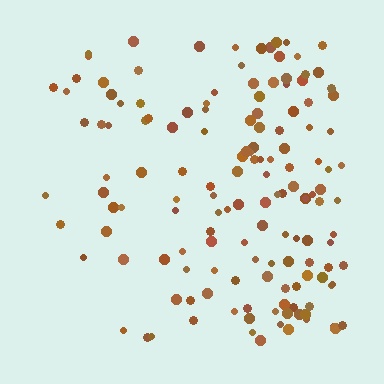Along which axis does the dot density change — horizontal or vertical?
Horizontal.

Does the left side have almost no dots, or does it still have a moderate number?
Still a moderate number, just noticeably fewer than the right.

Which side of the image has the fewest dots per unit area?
The left.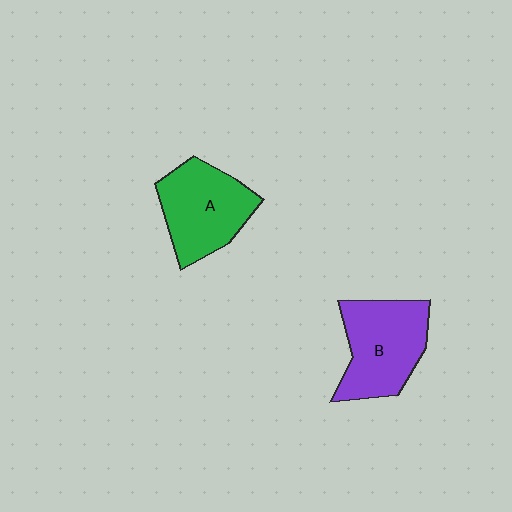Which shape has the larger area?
Shape B (purple).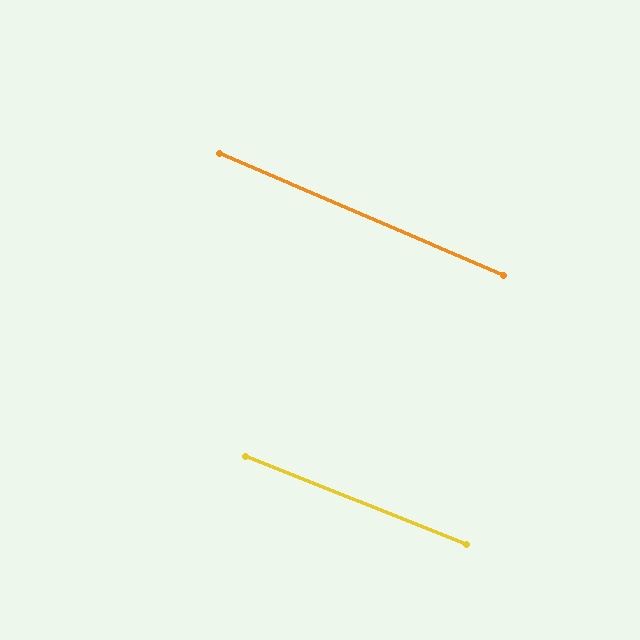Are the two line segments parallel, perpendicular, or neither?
Parallel — their directions differ by only 1.4°.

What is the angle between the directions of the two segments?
Approximately 1 degree.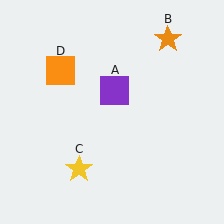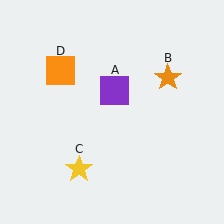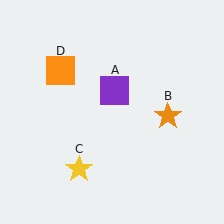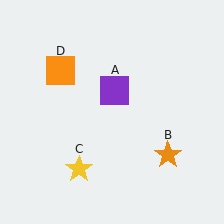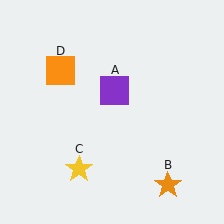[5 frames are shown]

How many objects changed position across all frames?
1 object changed position: orange star (object B).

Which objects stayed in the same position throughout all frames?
Purple square (object A) and yellow star (object C) and orange square (object D) remained stationary.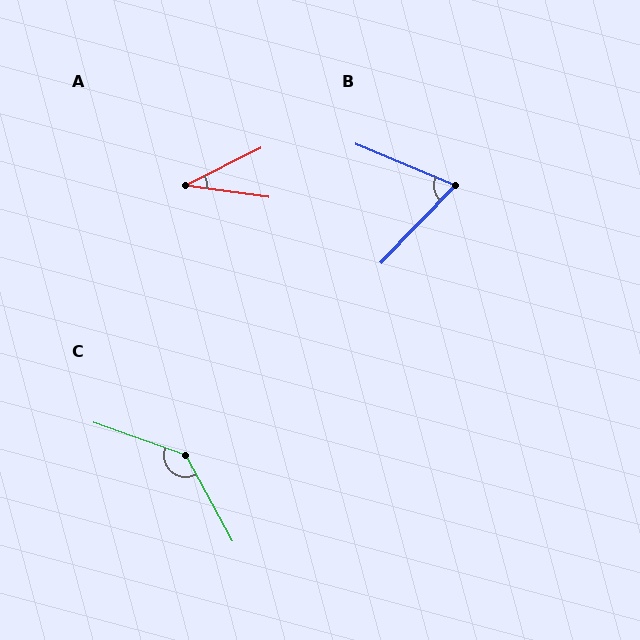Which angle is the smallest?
A, at approximately 35 degrees.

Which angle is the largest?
C, at approximately 138 degrees.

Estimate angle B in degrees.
Approximately 69 degrees.